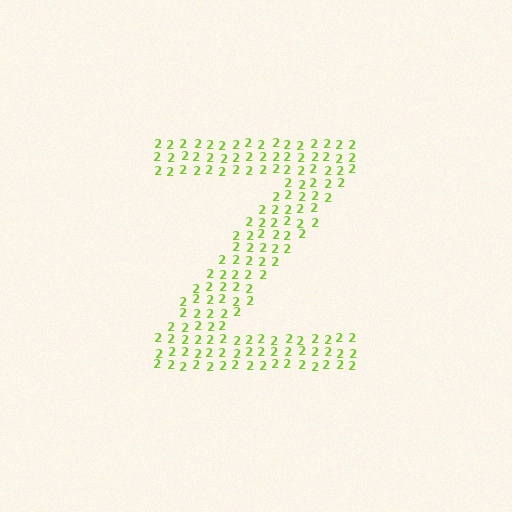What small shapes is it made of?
It is made of small digit 2's.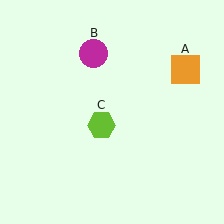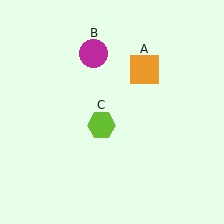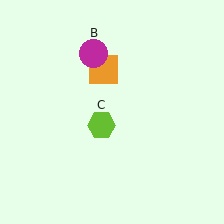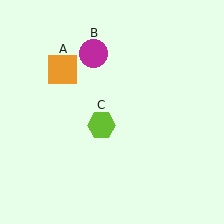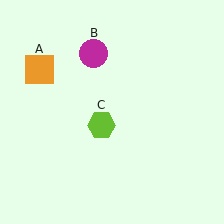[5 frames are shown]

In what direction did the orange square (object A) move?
The orange square (object A) moved left.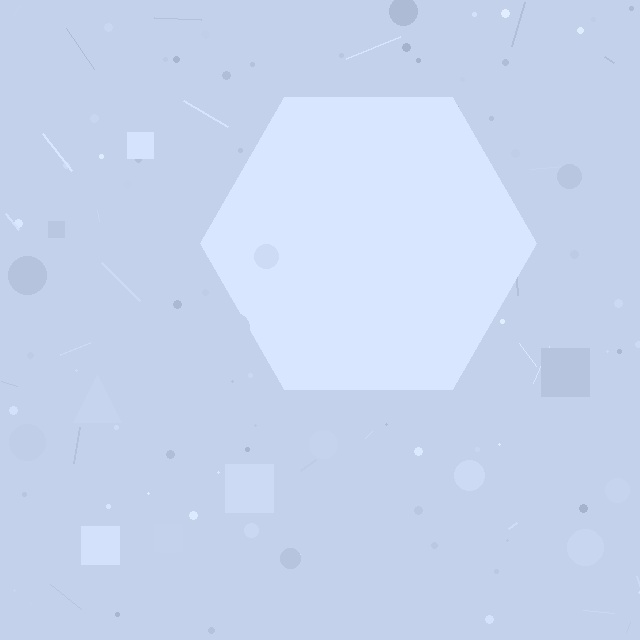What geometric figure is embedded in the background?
A hexagon is embedded in the background.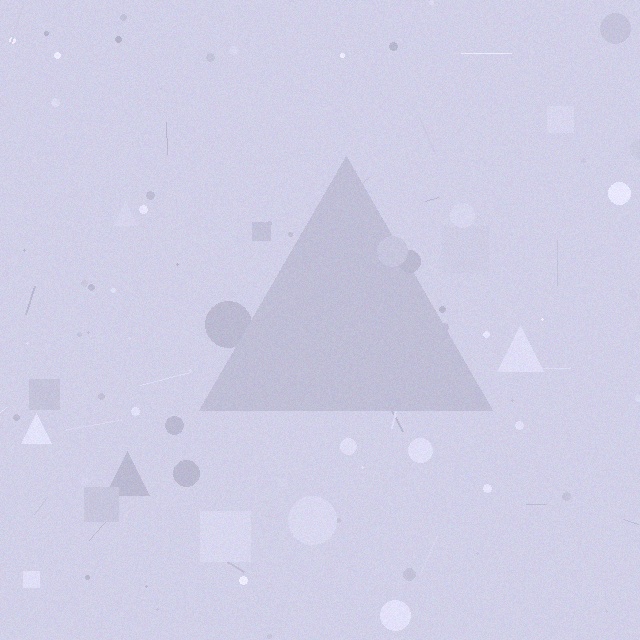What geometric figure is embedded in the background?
A triangle is embedded in the background.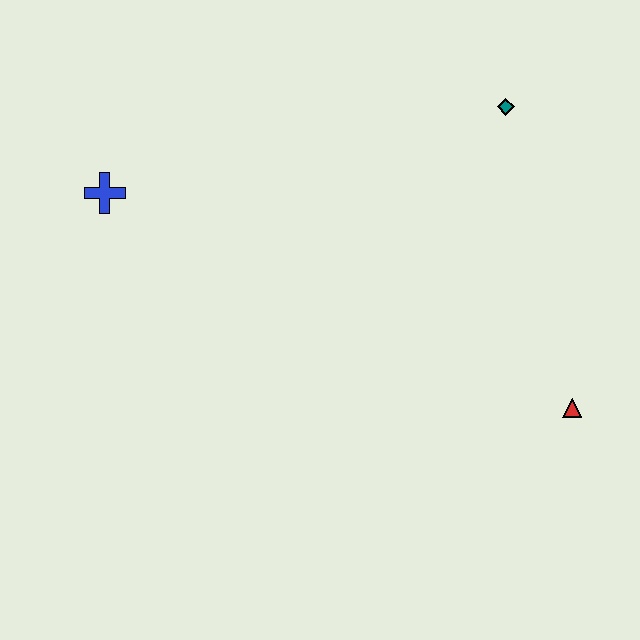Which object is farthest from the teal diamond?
The blue cross is farthest from the teal diamond.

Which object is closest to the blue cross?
The teal diamond is closest to the blue cross.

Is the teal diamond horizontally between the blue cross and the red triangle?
Yes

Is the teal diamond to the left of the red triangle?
Yes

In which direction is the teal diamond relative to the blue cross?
The teal diamond is to the right of the blue cross.